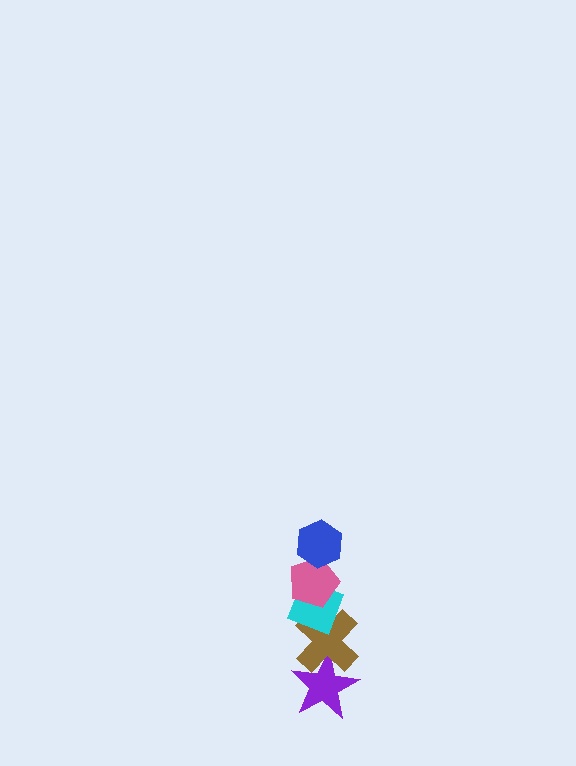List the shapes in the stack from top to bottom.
From top to bottom: the blue hexagon, the pink pentagon, the cyan diamond, the brown cross, the purple star.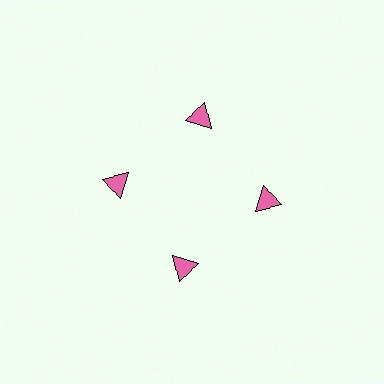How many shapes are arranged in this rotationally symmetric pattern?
There are 4 shapes, arranged in 4 groups of 1.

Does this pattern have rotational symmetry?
Yes, this pattern has 4-fold rotational symmetry. It looks the same after rotating 90 degrees around the center.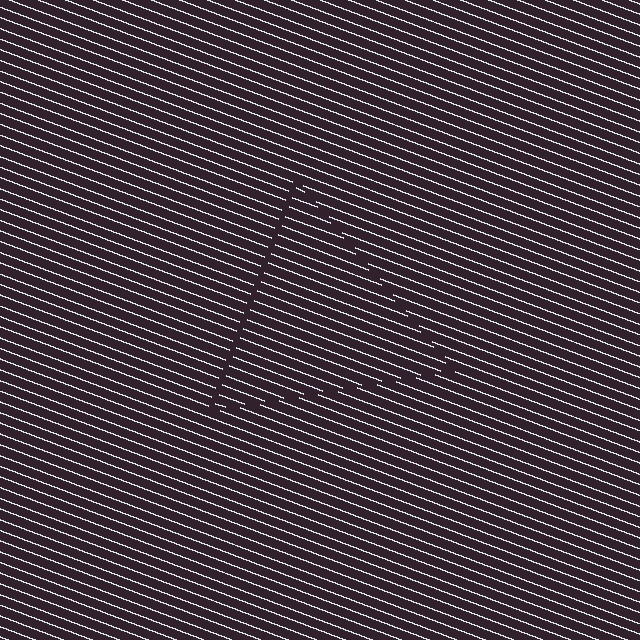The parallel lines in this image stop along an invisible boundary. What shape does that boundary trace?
An illusory triangle. The interior of the shape contains the same grating, shifted by half a period — the contour is defined by the phase discontinuity where line-ends from the inner and outer gratings abut.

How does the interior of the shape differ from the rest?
The interior of the shape contains the same grating, shifted by half a period — the contour is defined by the phase discontinuity where line-ends from the inner and outer gratings abut.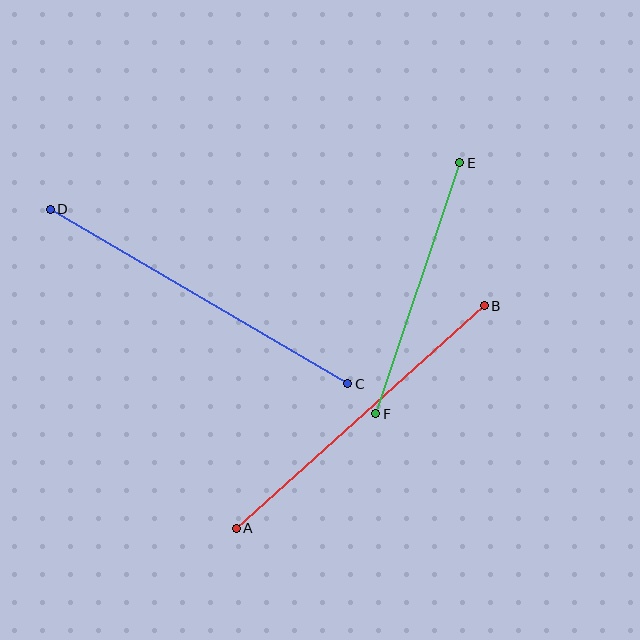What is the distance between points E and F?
The distance is approximately 265 pixels.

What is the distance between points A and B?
The distance is approximately 333 pixels.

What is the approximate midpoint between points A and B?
The midpoint is at approximately (360, 417) pixels.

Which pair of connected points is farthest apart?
Points C and D are farthest apart.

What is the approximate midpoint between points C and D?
The midpoint is at approximately (199, 297) pixels.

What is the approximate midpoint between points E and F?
The midpoint is at approximately (418, 288) pixels.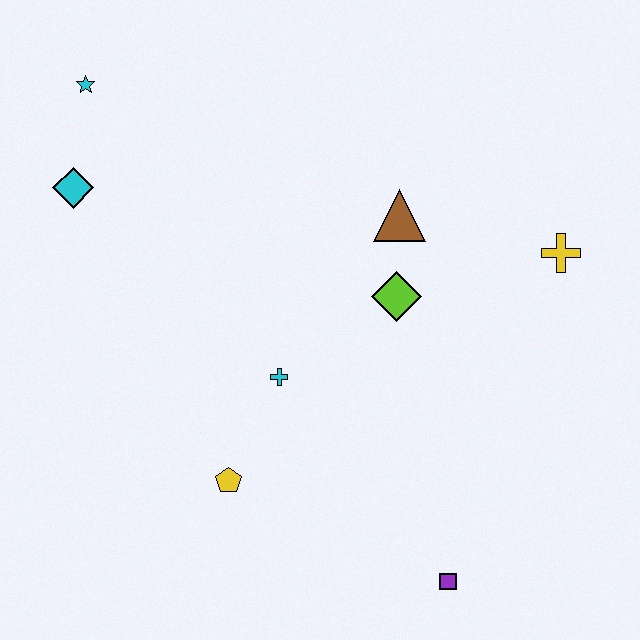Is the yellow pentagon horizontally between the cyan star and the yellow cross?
Yes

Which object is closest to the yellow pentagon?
The cyan cross is closest to the yellow pentagon.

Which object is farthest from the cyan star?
The purple square is farthest from the cyan star.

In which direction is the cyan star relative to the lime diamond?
The cyan star is to the left of the lime diamond.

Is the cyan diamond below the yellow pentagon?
No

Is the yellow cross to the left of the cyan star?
No